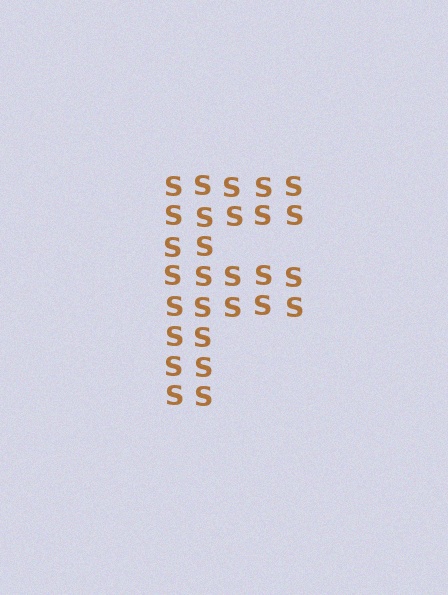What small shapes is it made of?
It is made of small letter S's.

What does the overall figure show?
The overall figure shows the letter F.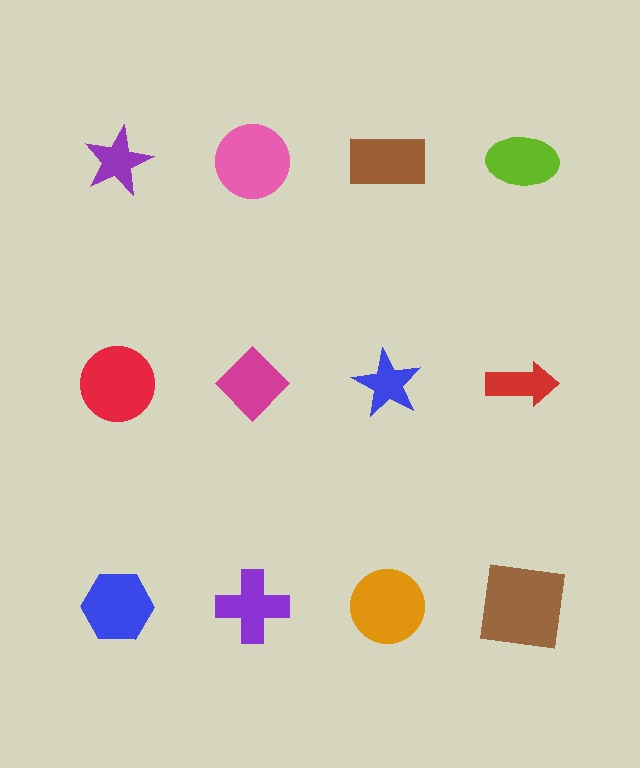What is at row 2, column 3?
A blue star.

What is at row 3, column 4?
A brown square.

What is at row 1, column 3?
A brown rectangle.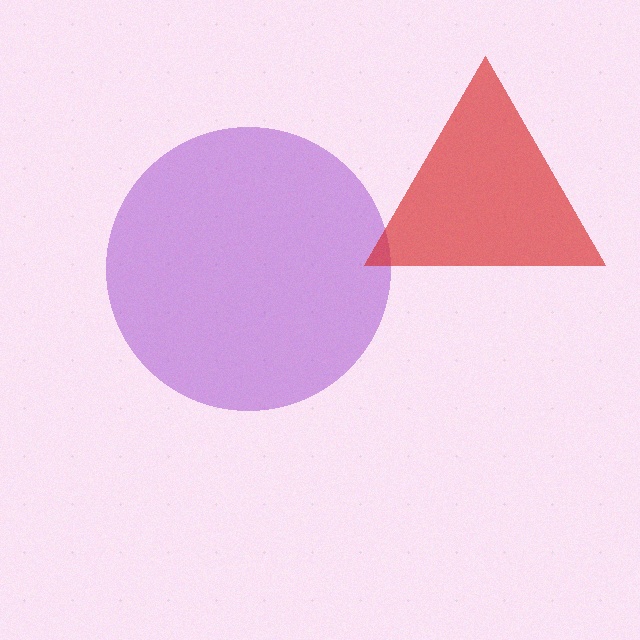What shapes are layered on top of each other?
The layered shapes are: a purple circle, a red triangle.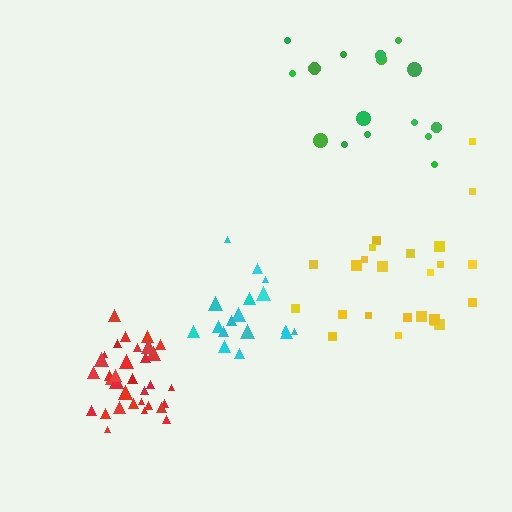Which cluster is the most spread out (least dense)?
Green.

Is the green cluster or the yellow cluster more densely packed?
Yellow.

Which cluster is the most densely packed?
Red.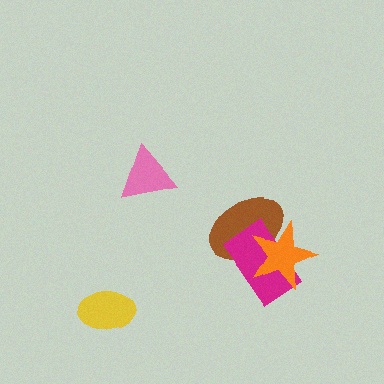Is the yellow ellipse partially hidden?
No, no other shape covers it.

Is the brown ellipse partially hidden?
Yes, it is partially covered by another shape.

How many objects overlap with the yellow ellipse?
0 objects overlap with the yellow ellipse.